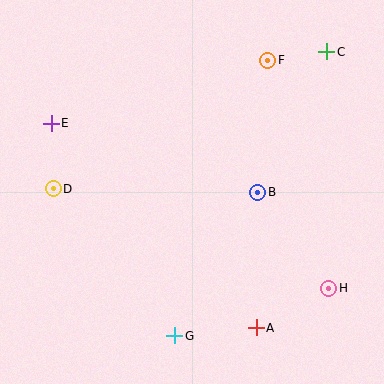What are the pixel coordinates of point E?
Point E is at (51, 123).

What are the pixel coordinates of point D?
Point D is at (53, 189).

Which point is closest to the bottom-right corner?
Point H is closest to the bottom-right corner.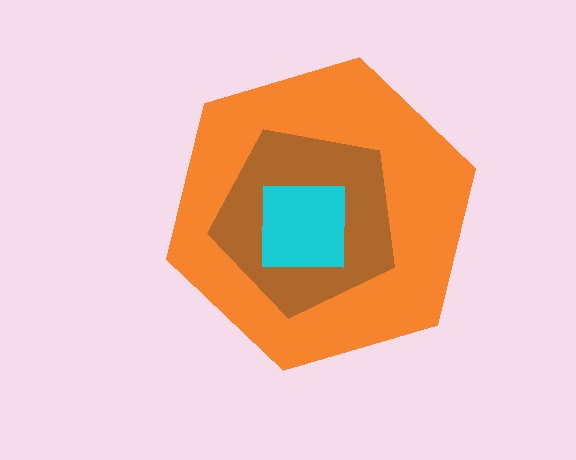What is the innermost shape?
The cyan square.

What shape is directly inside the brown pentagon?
The cyan square.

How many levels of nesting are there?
3.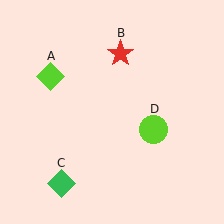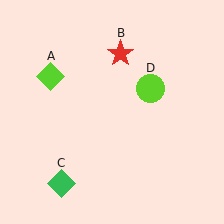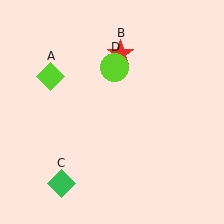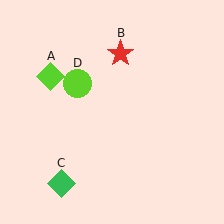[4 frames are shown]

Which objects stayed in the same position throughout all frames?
Lime diamond (object A) and red star (object B) and green diamond (object C) remained stationary.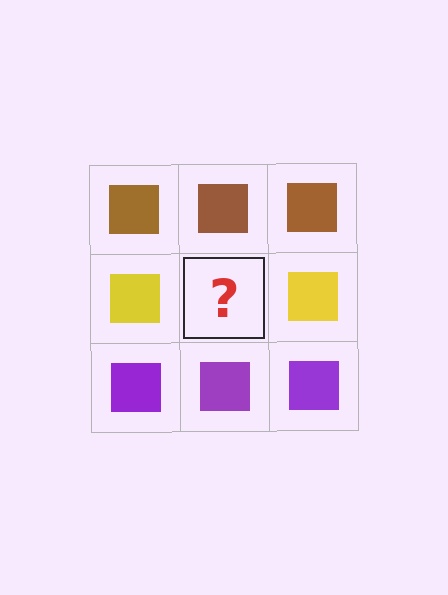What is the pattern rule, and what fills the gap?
The rule is that each row has a consistent color. The gap should be filled with a yellow square.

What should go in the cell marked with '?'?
The missing cell should contain a yellow square.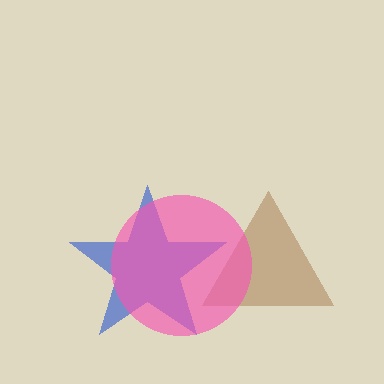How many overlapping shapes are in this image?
There are 3 overlapping shapes in the image.